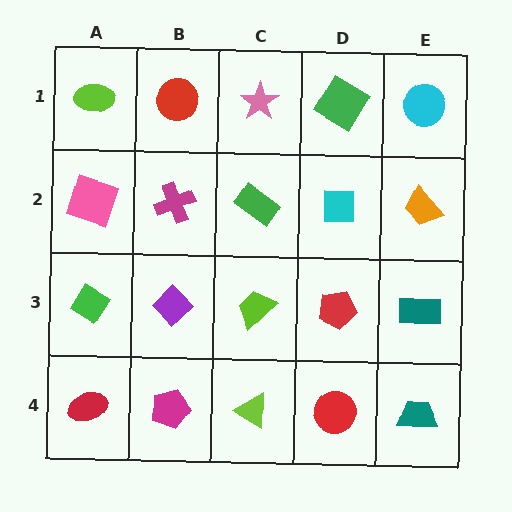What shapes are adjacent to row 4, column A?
A green diamond (row 3, column A), a magenta pentagon (row 4, column B).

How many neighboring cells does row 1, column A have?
2.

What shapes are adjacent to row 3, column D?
A cyan square (row 2, column D), a red circle (row 4, column D), a lime trapezoid (row 3, column C), a teal rectangle (row 3, column E).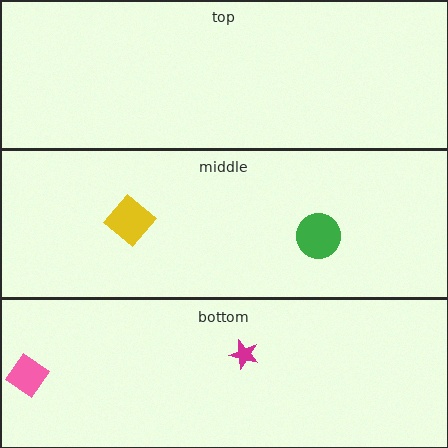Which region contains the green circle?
The middle region.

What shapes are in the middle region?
The green circle, the yellow diamond.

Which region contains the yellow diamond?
The middle region.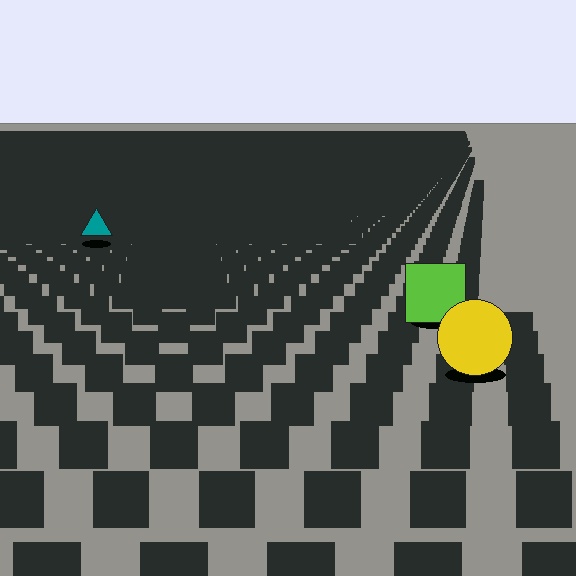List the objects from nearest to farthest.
From nearest to farthest: the yellow circle, the lime square, the teal triangle.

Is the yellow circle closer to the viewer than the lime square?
Yes. The yellow circle is closer — you can tell from the texture gradient: the ground texture is coarser near it.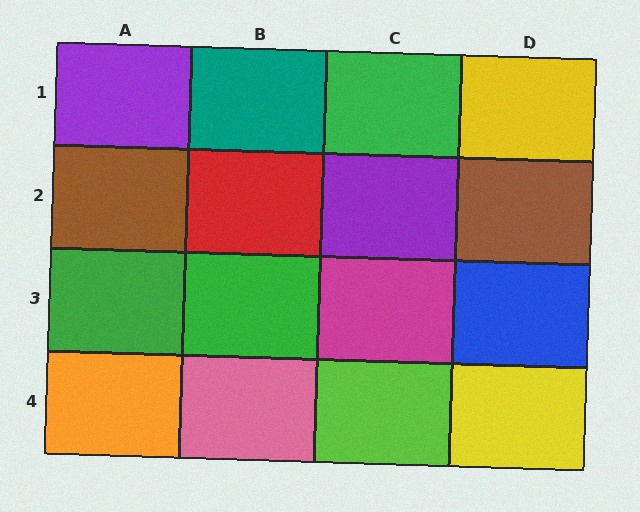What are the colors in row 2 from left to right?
Brown, red, purple, brown.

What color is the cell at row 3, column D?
Blue.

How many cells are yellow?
2 cells are yellow.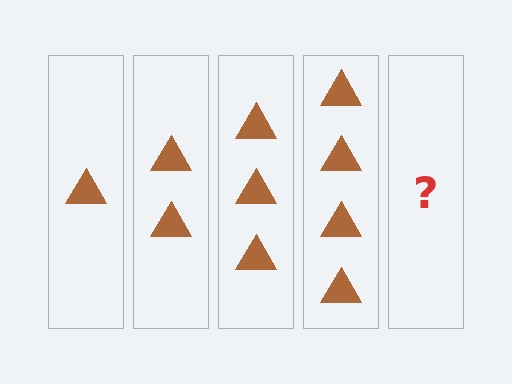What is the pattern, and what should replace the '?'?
The pattern is that each step adds one more triangle. The '?' should be 5 triangles.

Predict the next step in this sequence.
The next step is 5 triangles.